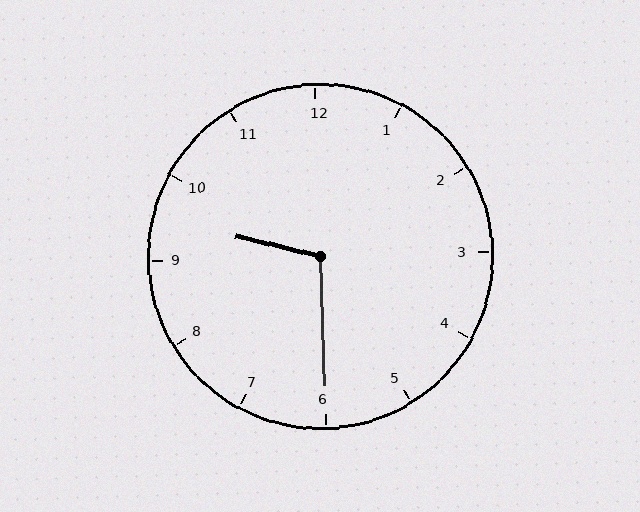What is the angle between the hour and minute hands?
Approximately 105 degrees.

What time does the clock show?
9:30.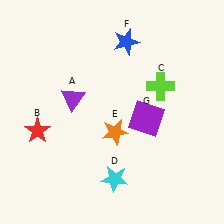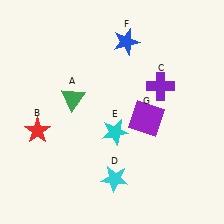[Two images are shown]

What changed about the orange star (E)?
In Image 1, E is orange. In Image 2, it changed to cyan.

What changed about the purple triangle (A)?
In Image 1, A is purple. In Image 2, it changed to green.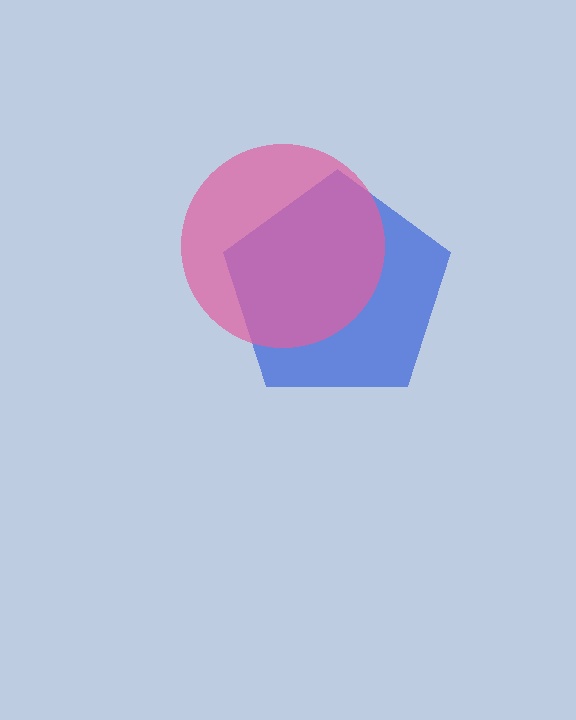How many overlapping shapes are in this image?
There are 2 overlapping shapes in the image.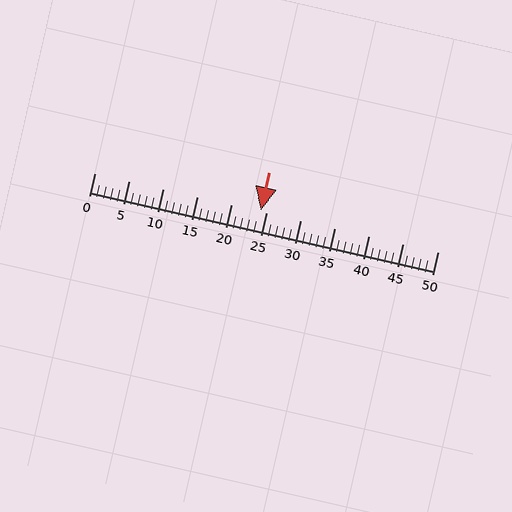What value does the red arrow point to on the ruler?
The red arrow points to approximately 24.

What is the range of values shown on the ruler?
The ruler shows values from 0 to 50.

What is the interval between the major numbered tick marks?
The major tick marks are spaced 5 units apart.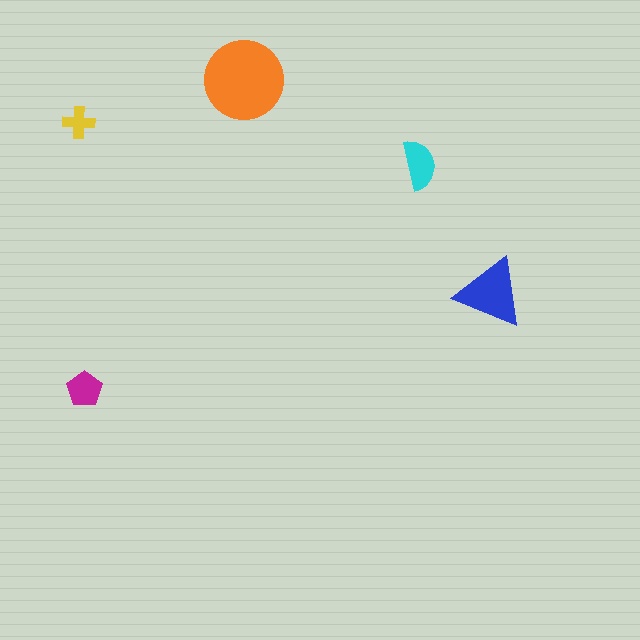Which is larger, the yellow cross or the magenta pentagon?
The magenta pentagon.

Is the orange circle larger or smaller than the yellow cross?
Larger.